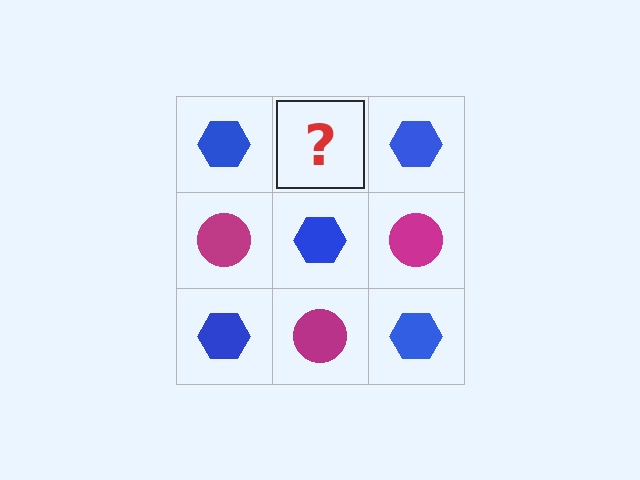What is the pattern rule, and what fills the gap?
The rule is that it alternates blue hexagon and magenta circle in a checkerboard pattern. The gap should be filled with a magenta circle.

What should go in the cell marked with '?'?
The missing cell should contain a magenta circle.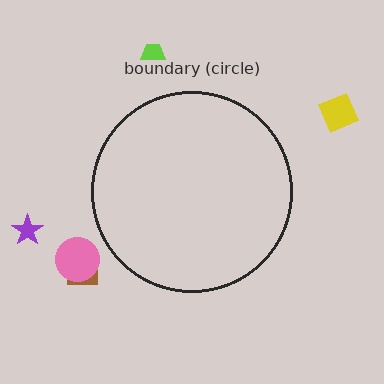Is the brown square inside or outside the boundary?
Outside.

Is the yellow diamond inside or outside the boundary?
Outside.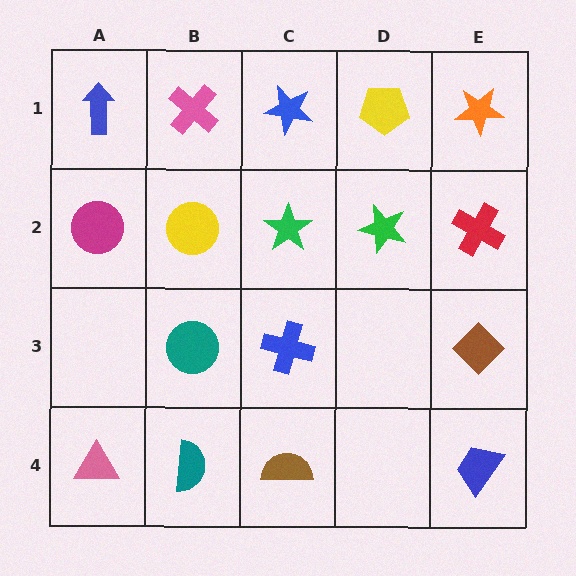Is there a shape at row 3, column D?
No, that cell is empty.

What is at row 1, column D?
A yellow pentagon.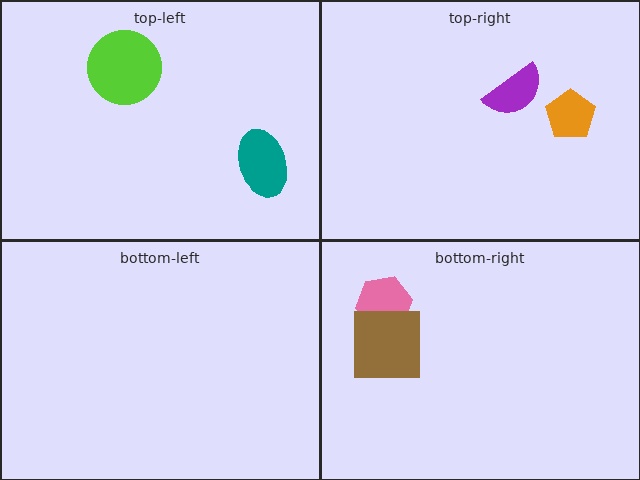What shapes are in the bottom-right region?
The pink hexagon, the brown square.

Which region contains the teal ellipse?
The top-left region.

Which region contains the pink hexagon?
The bottom-right region.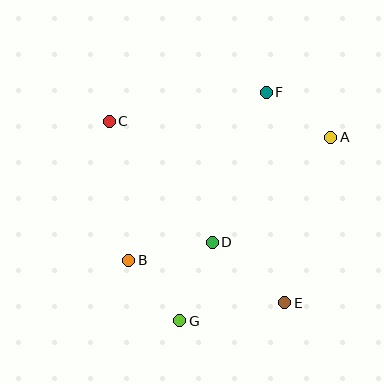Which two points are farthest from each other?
Points C and E are farthest from each other.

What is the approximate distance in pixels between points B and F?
The distance between B and F is approximately 217 pixels.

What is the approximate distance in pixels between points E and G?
The distance between E and G is approximately 107 pixels.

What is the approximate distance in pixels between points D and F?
The distance between D and F is approximately 159 pixels.